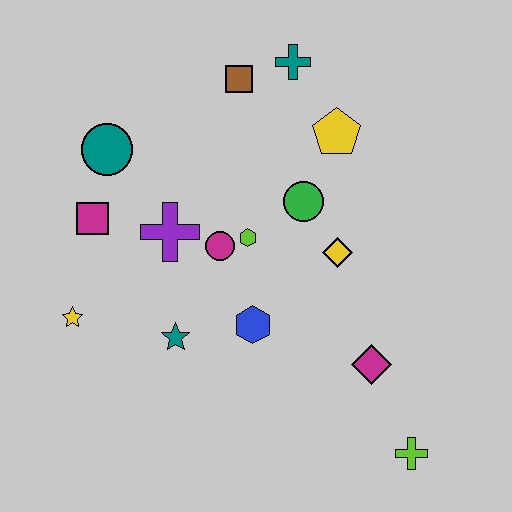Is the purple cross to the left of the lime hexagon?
Yes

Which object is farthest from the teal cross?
The lime cross is farthest from the teal cross.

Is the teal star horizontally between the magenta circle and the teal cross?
No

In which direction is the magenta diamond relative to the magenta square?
The magenta diamond is to the right of the magenta square.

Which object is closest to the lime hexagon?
The magenta circle is closest to the lime hexagon.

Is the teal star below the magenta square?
Yes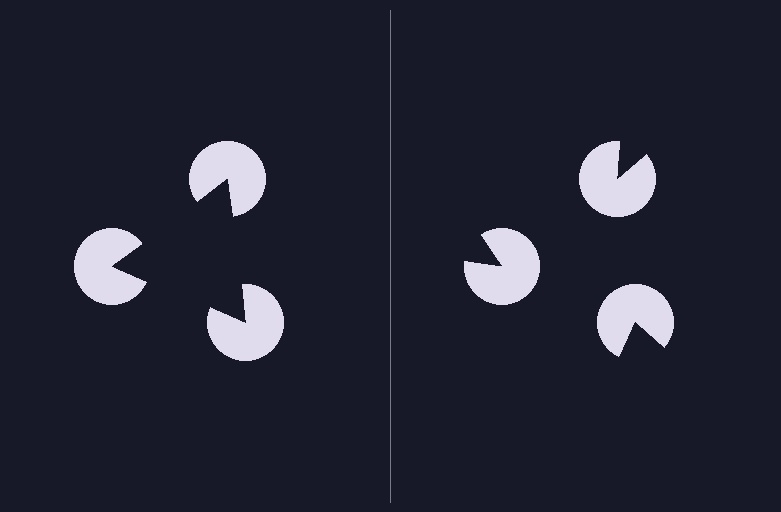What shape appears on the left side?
An illusory triangle.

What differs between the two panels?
The pac-man discs are positioned identically on both sides; only the wedge orientations differ. On the left they align to a triangle; on the right they are misaligned.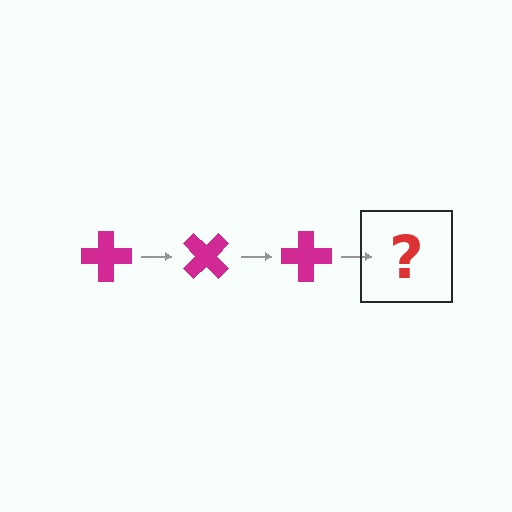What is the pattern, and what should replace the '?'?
The pattern is that the cross rotates 45 degrees each step. The '?' should be a magenta cross rotated 135 degrees.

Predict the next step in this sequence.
The next step is a magenta cross rotated 135 degrees.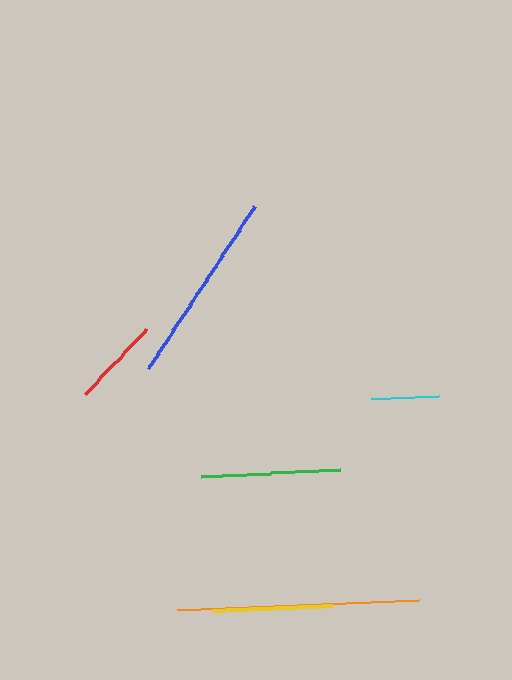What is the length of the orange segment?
The orange segment is approximately 243 pixels long.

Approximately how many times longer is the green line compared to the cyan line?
The green line is approximately 2.1 times the length of the cyan line.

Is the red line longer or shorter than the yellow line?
The yellow line is longer than the red line.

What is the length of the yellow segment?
The yellow segment is approximately 120 pixels long.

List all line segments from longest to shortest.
From longest to shortest: orange, blue, green, yellow, red, cyan.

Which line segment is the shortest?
The cyan line is the shortest at approximately 68 pixels.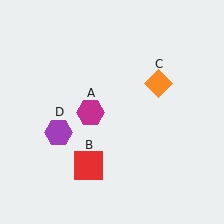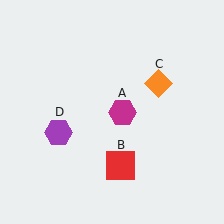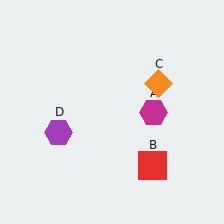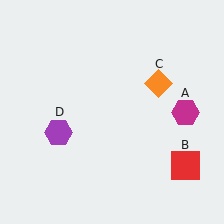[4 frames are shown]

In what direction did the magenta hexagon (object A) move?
The magenta hexagon (object A) moved right.